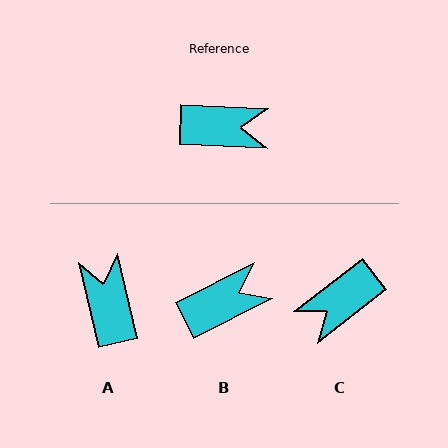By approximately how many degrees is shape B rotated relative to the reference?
Approximately 29 degrees counter-clockwise.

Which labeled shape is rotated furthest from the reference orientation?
C, about 140 degrees away.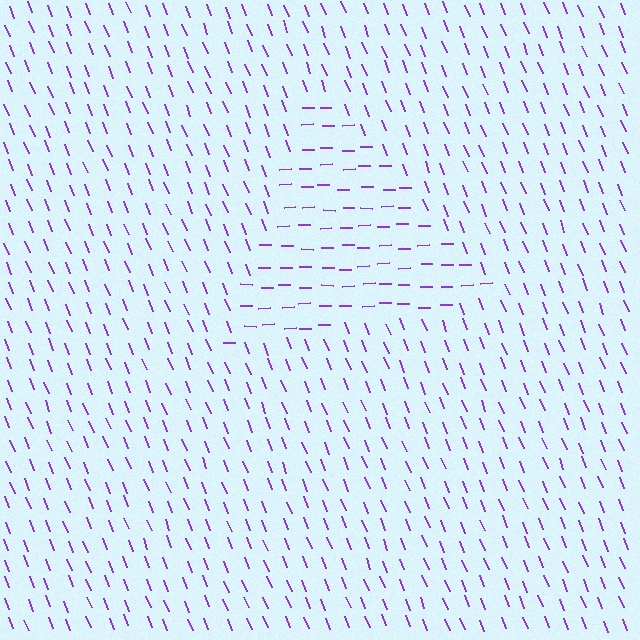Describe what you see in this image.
The image is filled with small purple line segments. A triangle region in the image has lines oriented differently from the surrounding lines, creating a visible texture boundary.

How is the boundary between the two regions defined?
The boundary is defined purely by a change in line orientation (approximately 70 degrees difference). All lines are the same color and thickness.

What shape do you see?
I see a triangle.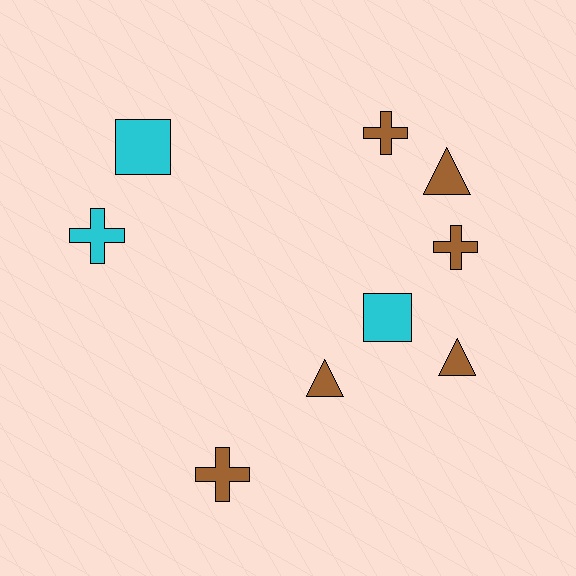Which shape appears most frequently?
Cross, with 4 objects.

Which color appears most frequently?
Brown, with 6 objects.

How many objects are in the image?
There are 9 objects.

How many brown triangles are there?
There are 3 brown triangles.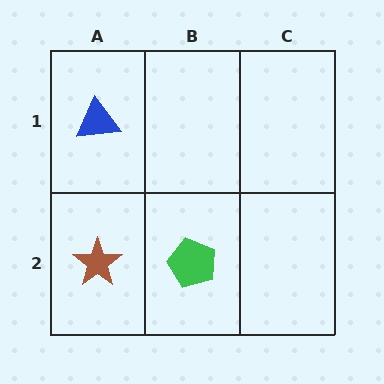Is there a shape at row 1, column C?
No, that cell is empty.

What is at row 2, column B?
A green pentagon.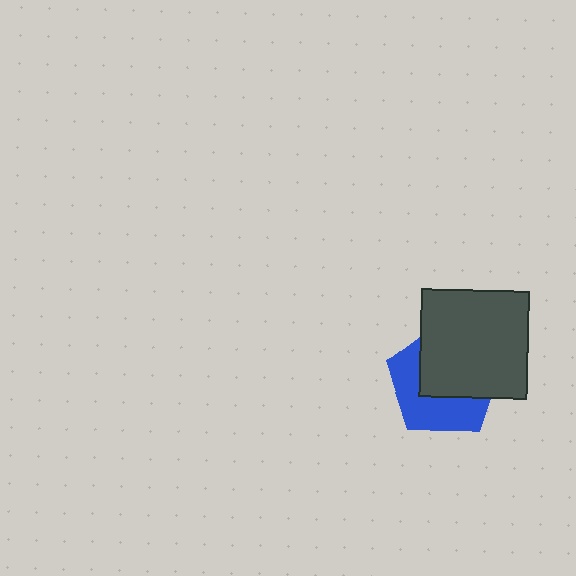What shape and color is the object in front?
The object in front is a dark gray square.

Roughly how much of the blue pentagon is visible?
About half of it is visible (roughly 46%).